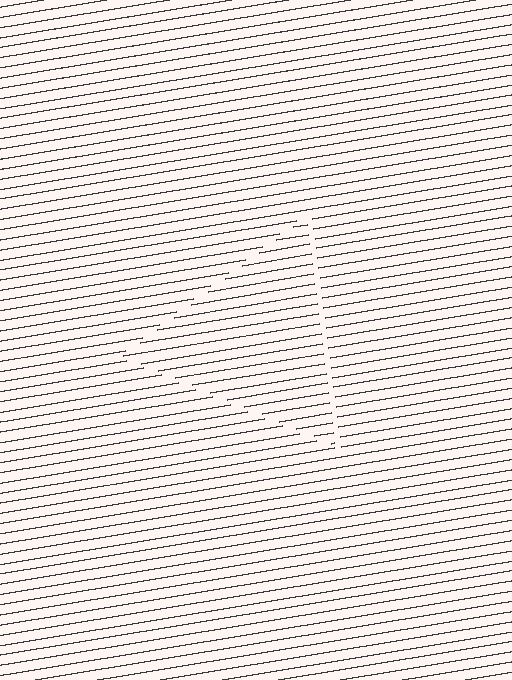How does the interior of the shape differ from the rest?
The interior of the shape contains the same grating, shifted by half a period — the contour is defined by the phase discontinuity where line-ends from the inner and outer gratings abut.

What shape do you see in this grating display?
An illusory triangle. The interior of the shape contains the same grating, shifted by half a period — the contour is defined by the phase discontinuity where line-ends from the inner and outer gratings abut.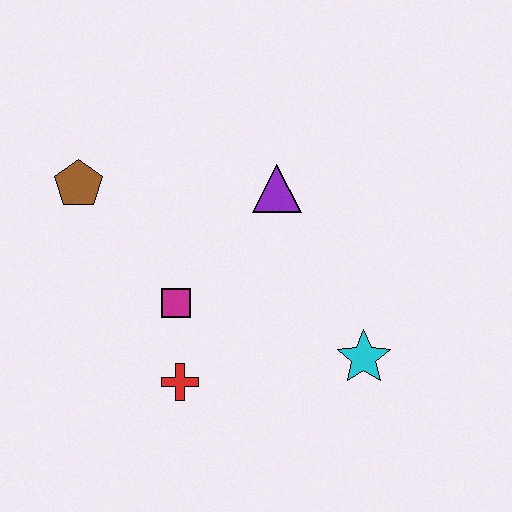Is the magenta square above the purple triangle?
No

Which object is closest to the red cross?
The magenta square is closest to the red cross.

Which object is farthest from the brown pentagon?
The cyan star is farthest from the brown pentagon.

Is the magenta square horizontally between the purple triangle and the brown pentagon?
Yes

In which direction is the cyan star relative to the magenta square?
The cyan star is to the right of the magenta square.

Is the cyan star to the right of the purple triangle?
Yes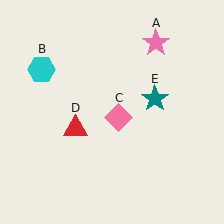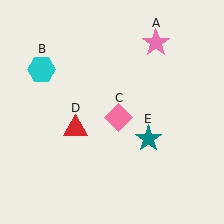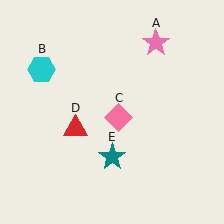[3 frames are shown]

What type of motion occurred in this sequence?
The teal star (object E) rotated clockwise around the center of the scene.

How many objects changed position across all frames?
1 object changed position: teal star (object E).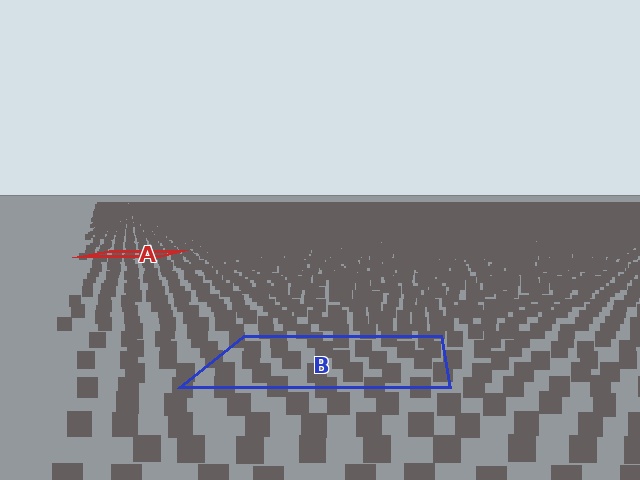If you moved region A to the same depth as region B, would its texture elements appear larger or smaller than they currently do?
They would appear larger. At a closer depth, the same texture elements are projected at a bigger on-screen size.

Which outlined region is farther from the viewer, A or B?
Region A is farther from the viewer — the texture elements inside it appear smaller and more densely packed.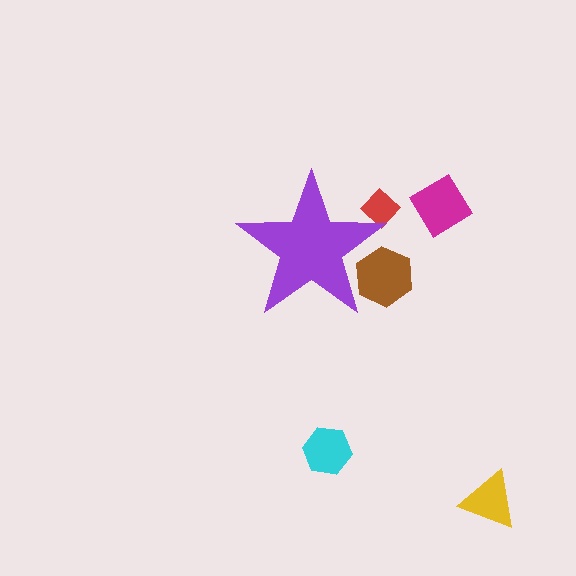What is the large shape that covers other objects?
A purple star.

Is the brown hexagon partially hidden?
Yes, the brown hexagon is partially hidden behind the purple star.